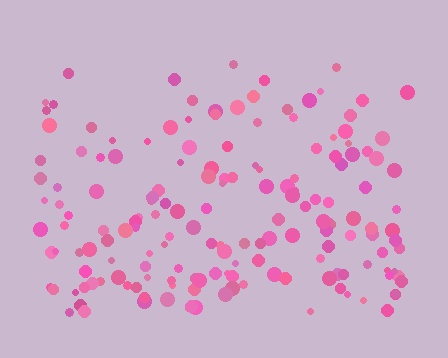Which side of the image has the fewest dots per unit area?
The top.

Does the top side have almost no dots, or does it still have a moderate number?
Still a moderate number, just noticeably fewer than the bottom.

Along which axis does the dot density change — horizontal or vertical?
Vertical.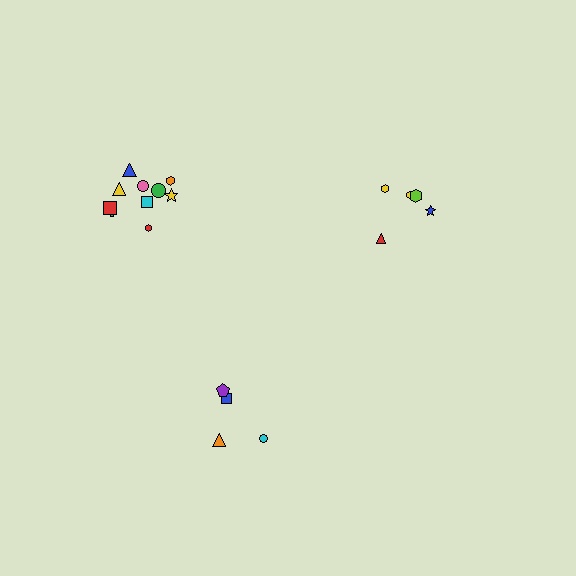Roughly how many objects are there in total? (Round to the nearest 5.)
Roughly 20 objects in total.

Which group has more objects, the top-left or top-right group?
The top-left group.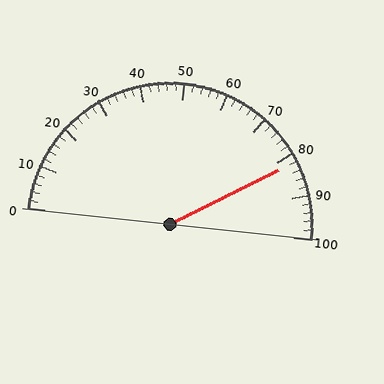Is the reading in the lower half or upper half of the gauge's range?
The reading is in the upper half of the range (0 to 100).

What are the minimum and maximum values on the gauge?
The gauge ranges from 0 to 100.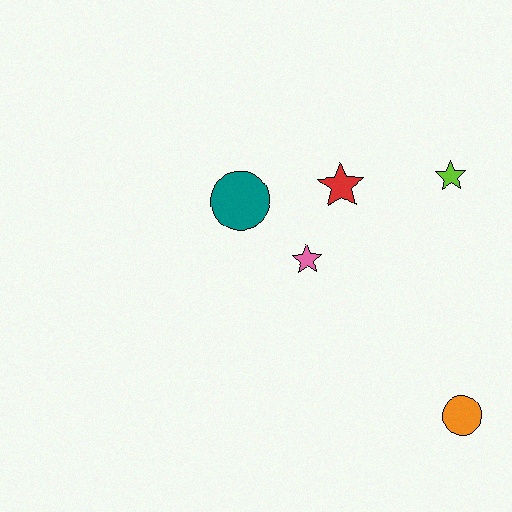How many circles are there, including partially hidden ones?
There are 2 circles.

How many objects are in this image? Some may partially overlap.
There are 5 objects.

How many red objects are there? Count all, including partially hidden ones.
There is 1 red object.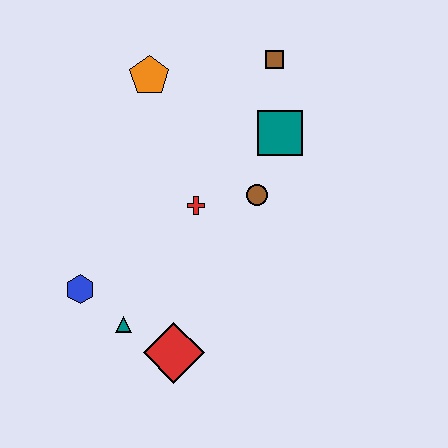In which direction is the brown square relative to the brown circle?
The brown square is above the brown circle.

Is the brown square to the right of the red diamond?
Yes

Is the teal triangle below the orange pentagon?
Yes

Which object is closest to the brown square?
The teal square is closest to the brown square.